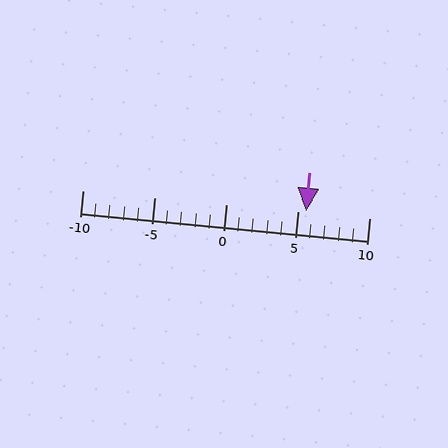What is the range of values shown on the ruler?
The ruler shows values from -10 to 10.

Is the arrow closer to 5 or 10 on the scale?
The arrow is closer to 5.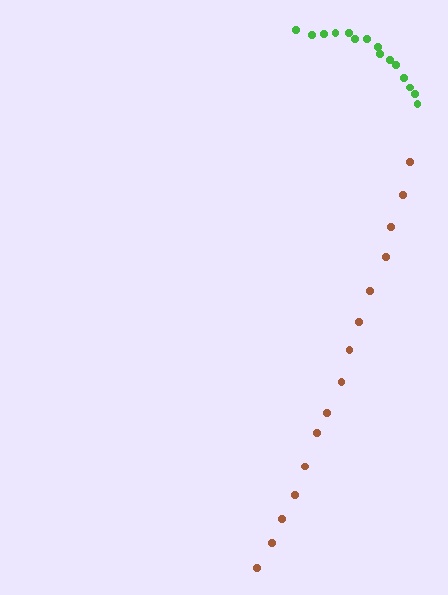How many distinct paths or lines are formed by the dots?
There are 2 distinct paths.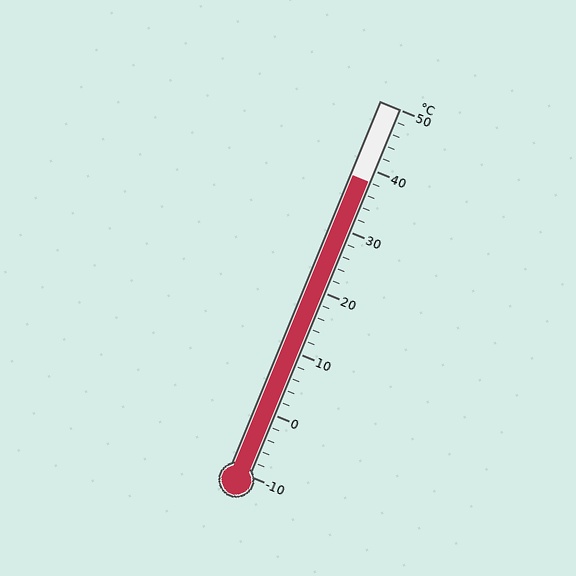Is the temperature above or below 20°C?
The temperature is above 20°C.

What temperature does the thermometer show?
The thermometer shows approximately 38°C.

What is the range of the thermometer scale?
The thermometer scale ranges from -10°C to 50°C.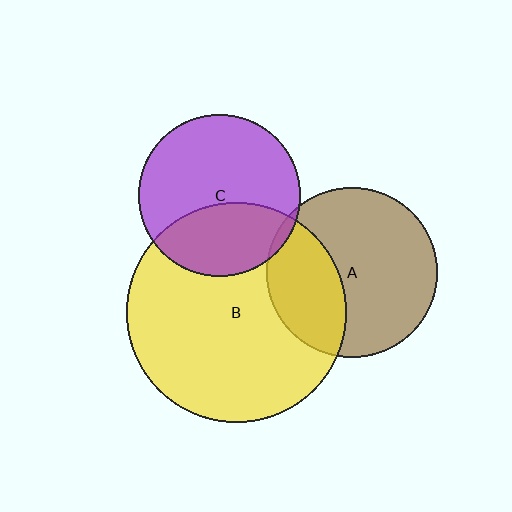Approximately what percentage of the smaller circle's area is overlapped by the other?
Approximately 35%.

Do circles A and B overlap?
Yes.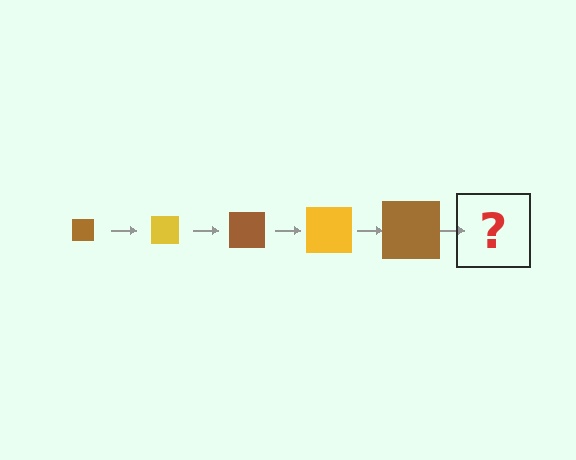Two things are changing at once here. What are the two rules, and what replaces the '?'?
The two rules are that the square grows larger each step and the color cycles through brown and yellow. The '?' should be a yellow square, larger than the previous one.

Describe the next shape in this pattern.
It should be a yellow square, larger than the previous one.